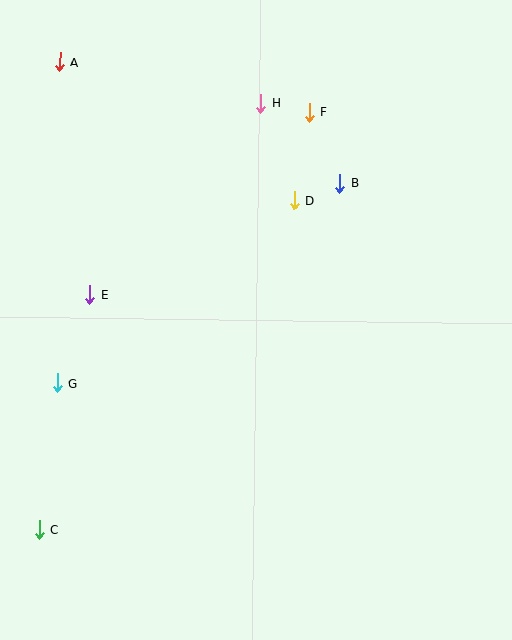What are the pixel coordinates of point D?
Point D is at (294, 200).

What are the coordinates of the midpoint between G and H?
The midpoint between G and H is at (159, 243).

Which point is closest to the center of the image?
Point D at (294, 200) is closest to the center.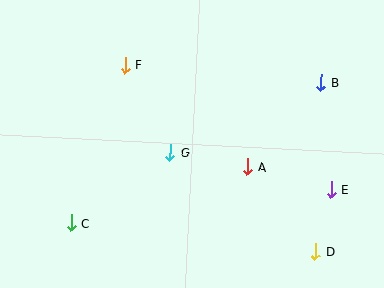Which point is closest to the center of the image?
Point G at (171, 152) is closest to the center.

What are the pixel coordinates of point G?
Point G is at (171, 152).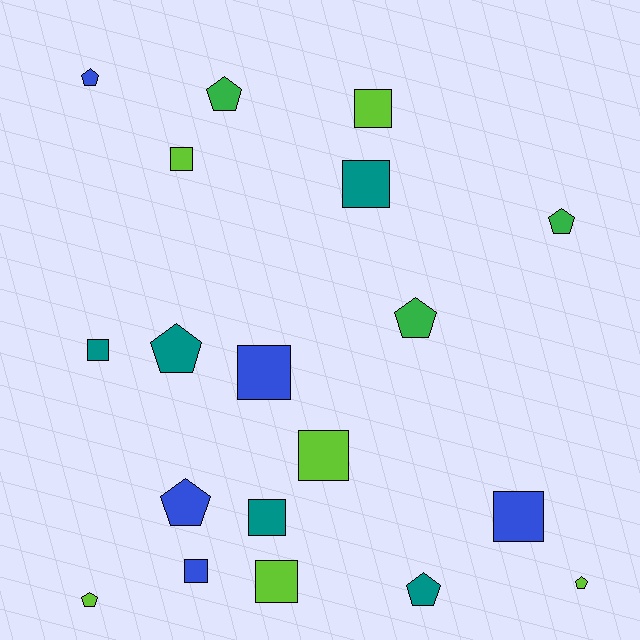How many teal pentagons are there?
There are 2 teal pentagons.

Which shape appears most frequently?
Square, with 10 objects.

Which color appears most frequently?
Lime, with 6 objects.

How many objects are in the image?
There are 19 objects.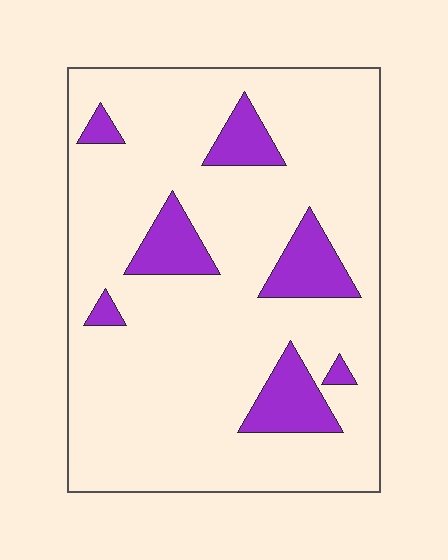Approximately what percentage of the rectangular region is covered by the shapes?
Approximately 15%.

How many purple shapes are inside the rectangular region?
7.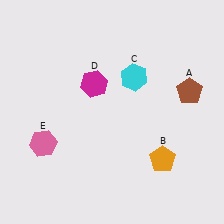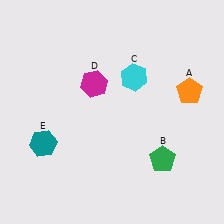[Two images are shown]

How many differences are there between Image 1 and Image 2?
There are 3 differences between the two images.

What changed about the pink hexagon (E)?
In Image 1, E is pink. In Image 2, it changed to teal.